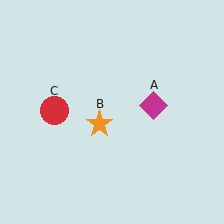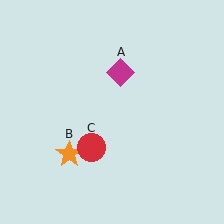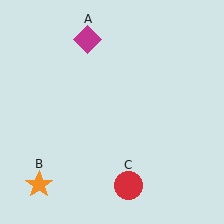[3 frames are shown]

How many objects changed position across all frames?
3 objects changed position: magenta diamond (object A), orange star (object B), red circle (object C).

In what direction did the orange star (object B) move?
The orange star (object B) moved down and to the left.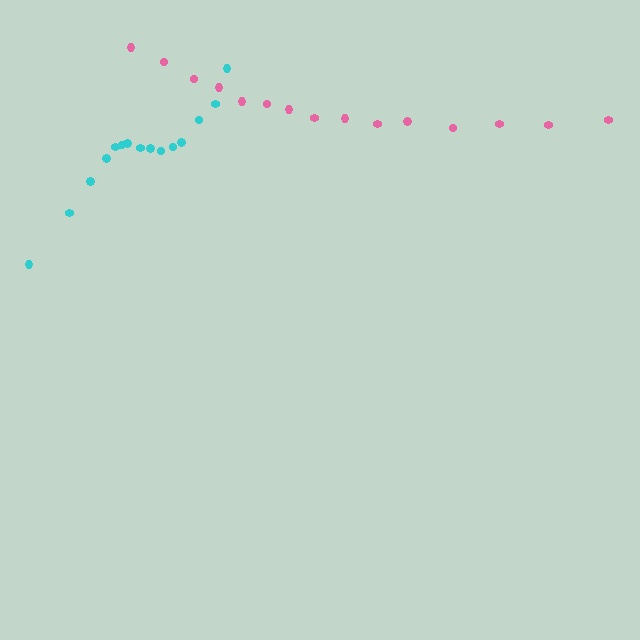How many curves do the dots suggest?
There are 2 distinct paths.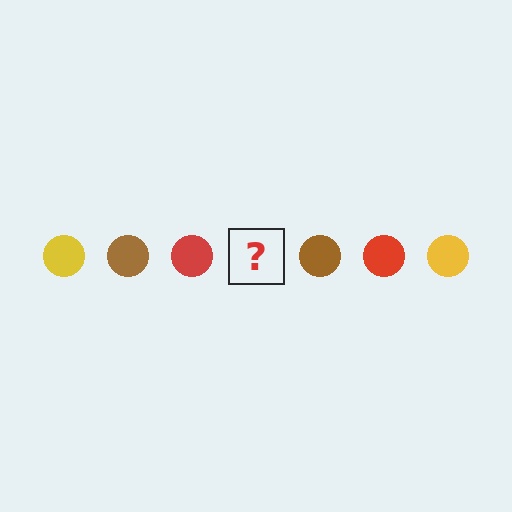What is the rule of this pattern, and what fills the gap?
The rule is that the pattern cycles through yellow, brown, red circles. The gap should be filled with a yellow circle.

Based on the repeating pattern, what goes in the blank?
The blank should be a yellow circle.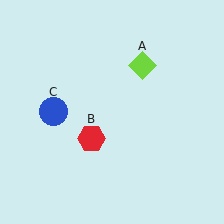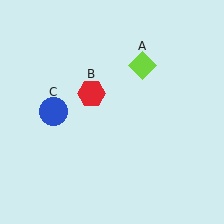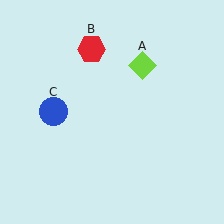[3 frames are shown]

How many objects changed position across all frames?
1 object changed position: red hexagon (object B).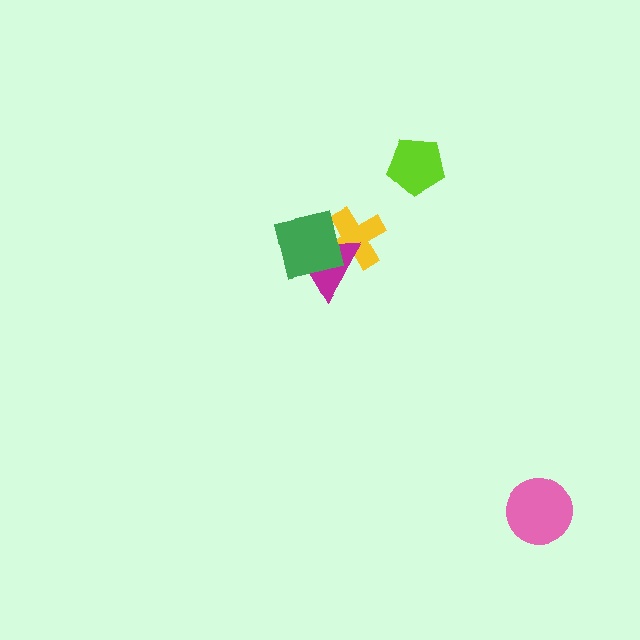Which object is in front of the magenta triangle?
The green square is in front of the magenta triangle.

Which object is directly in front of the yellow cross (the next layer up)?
The magenta triangle is directly in front of the yellow cross.